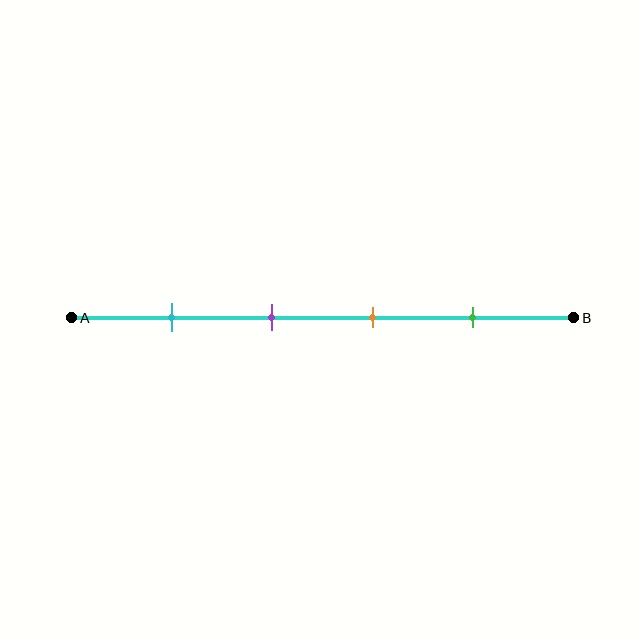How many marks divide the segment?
There are 4 marks dividing the segment.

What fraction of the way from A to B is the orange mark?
The orange mark is approximately 60% (0.6) of the way from A to B.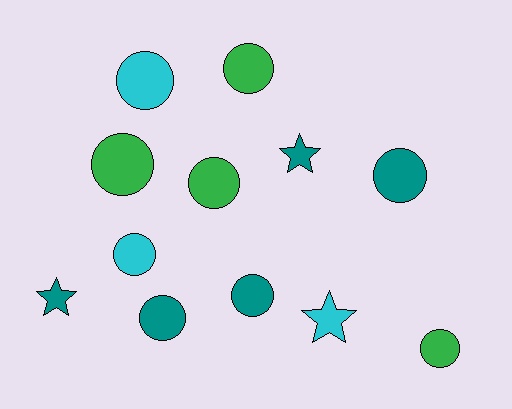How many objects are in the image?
There are 12 objects.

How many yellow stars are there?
There are no yellow stars.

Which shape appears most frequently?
Circle, with 9 objects.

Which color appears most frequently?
Teal, with 5 objects.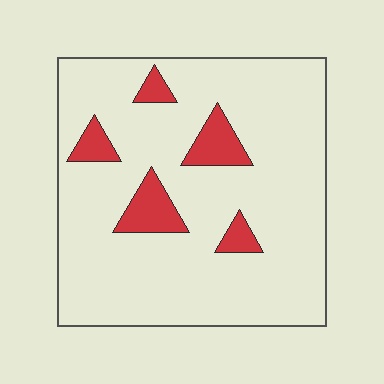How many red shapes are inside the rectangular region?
5.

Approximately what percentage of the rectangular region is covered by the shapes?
Approximately 10%.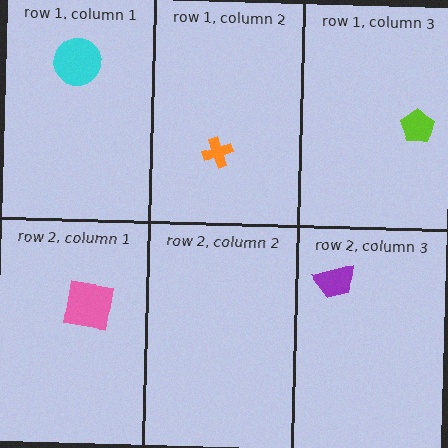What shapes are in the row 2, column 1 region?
The pink square.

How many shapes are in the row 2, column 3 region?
1.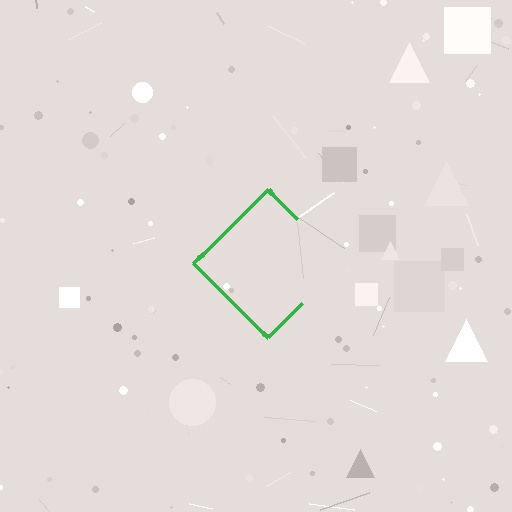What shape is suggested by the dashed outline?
The dashed outline suggests a diamond.